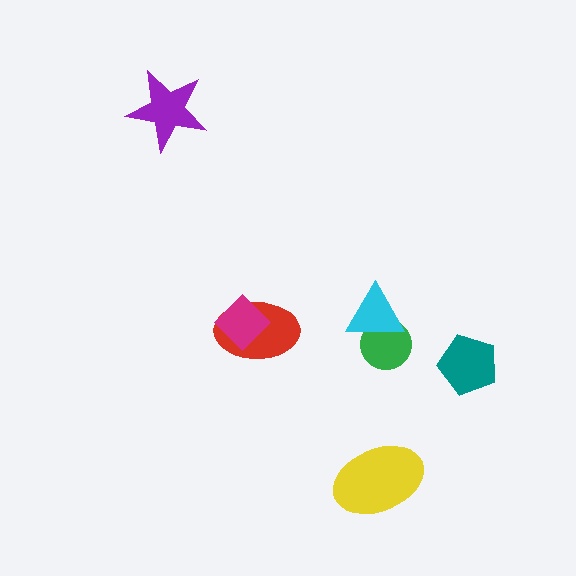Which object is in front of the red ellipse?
The magenta diamond is in front of the red ellipse.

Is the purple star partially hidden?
No, no other shape covers it.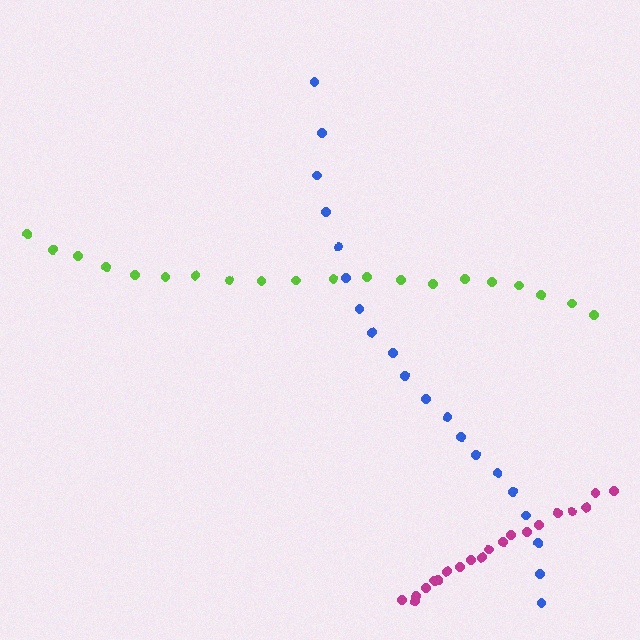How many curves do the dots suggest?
There are 3 distinct paths.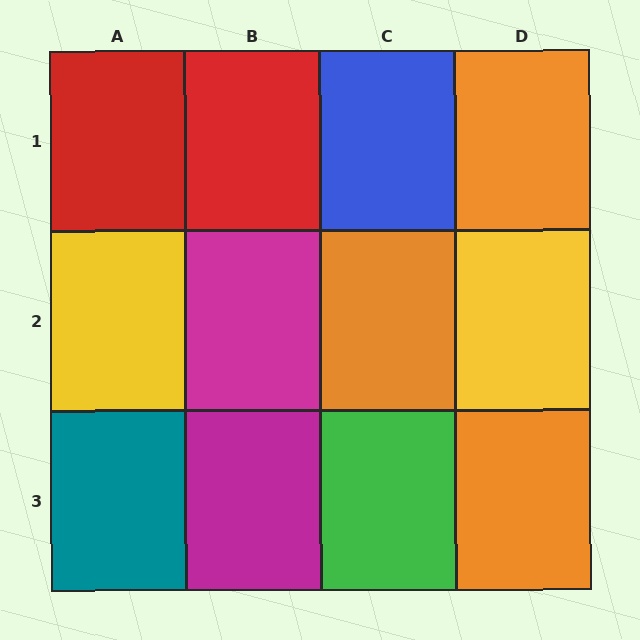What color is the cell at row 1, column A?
Red.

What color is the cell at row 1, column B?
Red.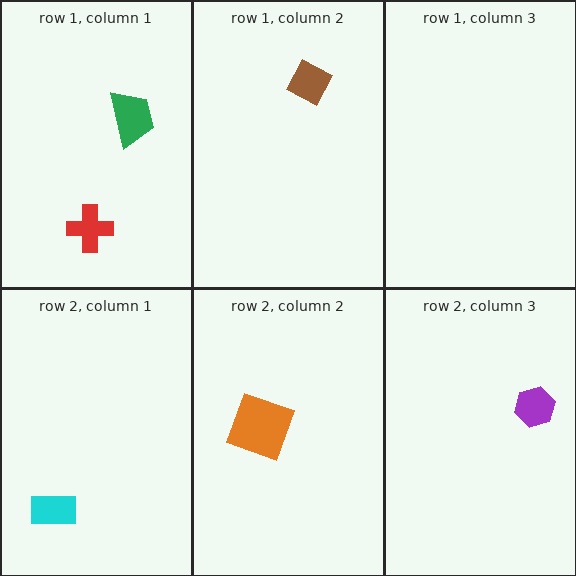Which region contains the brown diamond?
The row 1, column 2 region.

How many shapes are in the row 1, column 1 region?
2.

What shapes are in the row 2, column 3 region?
The purple hexagon.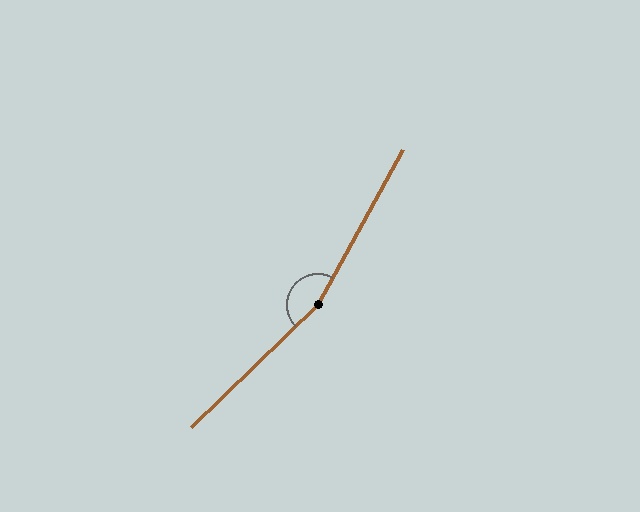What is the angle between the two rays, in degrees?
Approximately 163 degrees.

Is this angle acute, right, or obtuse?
It is obtuse.